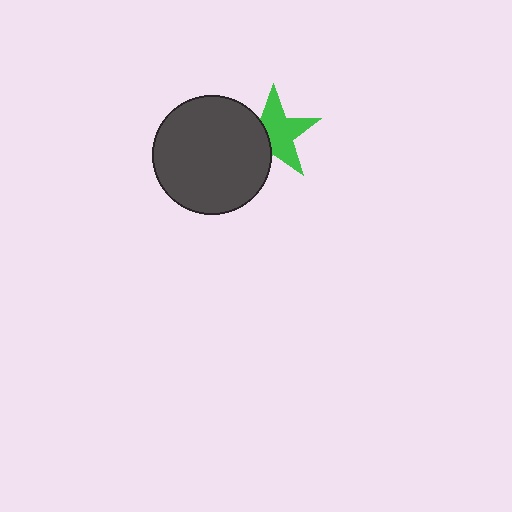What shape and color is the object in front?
The object in front is a dark gray circle.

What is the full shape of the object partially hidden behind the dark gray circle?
The partially hidden object is a green star.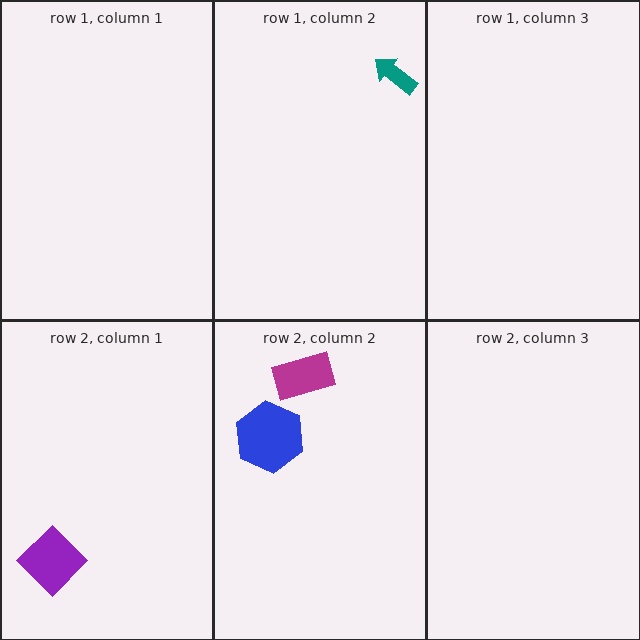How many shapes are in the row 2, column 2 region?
2.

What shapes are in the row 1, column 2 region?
The teal arrow.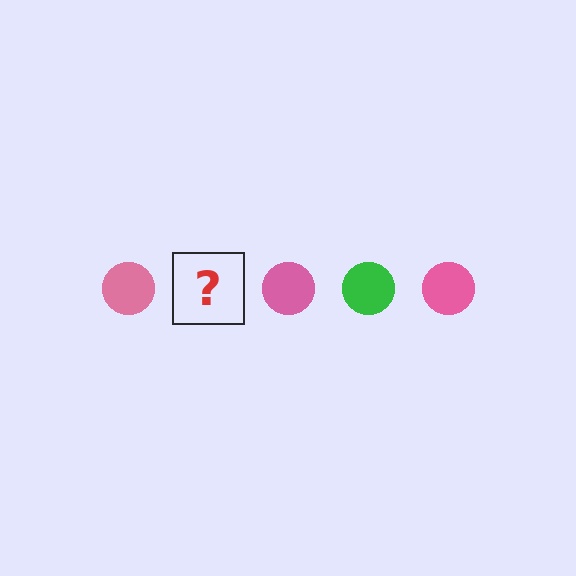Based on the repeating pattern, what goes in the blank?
The blank should be a green circle.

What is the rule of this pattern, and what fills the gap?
The rule is that the pattern cycles through pink, green circles. The gap should be filled with a green circle.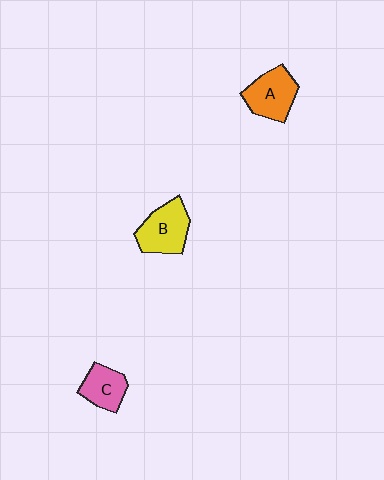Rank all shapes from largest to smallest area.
From largest to smallest: B (yellow), A (orange), C (pink).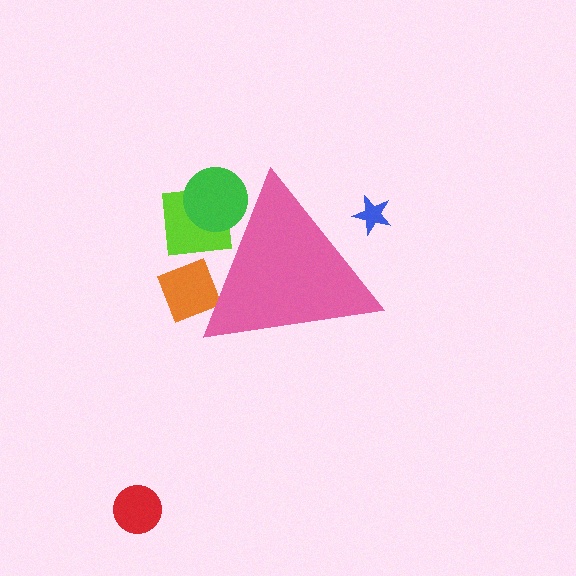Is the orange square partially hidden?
Yes, the orange square is partially hidden behind the pink triangle.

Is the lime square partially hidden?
Yes, the lime square is partially hidden behind the pink triangle.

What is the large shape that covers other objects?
A pink triangle.